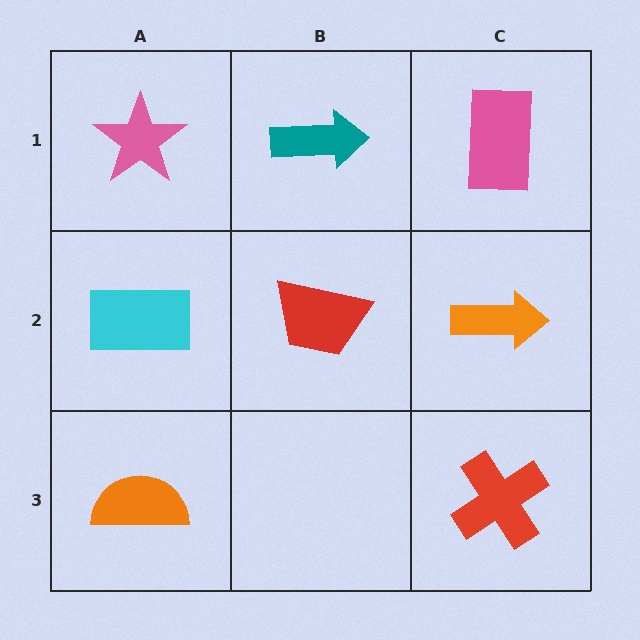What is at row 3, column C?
A red cross.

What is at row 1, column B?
A teal arrow.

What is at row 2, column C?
An orange arrow.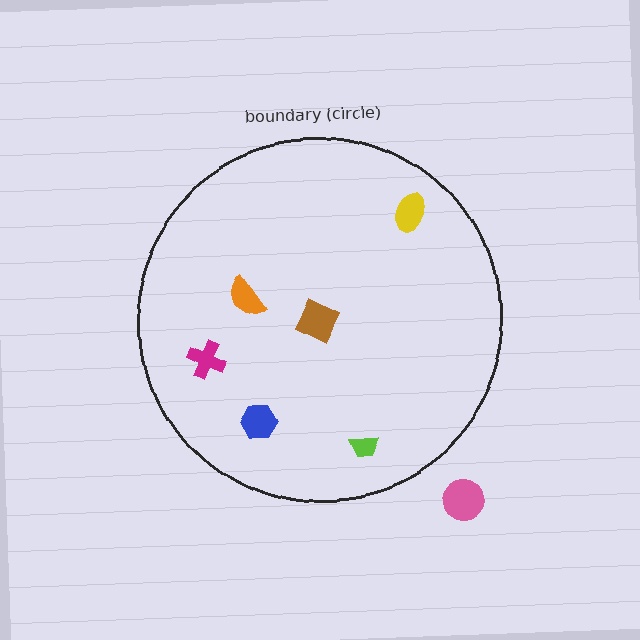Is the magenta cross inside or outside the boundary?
Inside.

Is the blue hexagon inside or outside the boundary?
Inside.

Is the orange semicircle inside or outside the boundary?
Inside.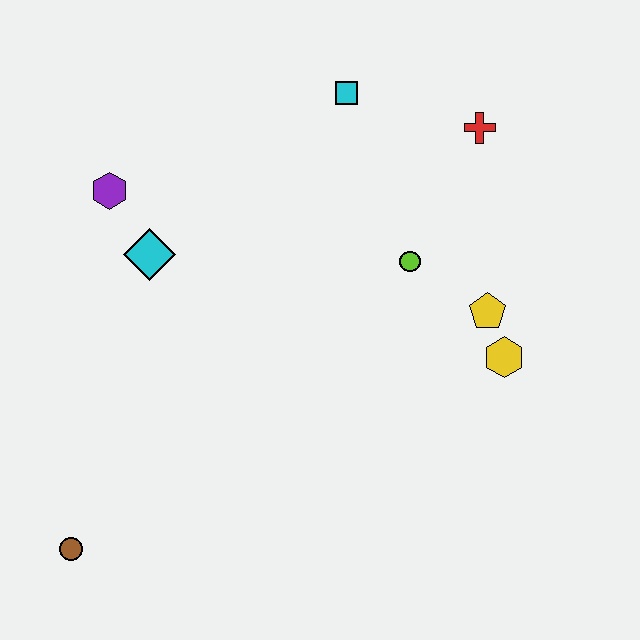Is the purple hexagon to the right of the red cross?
No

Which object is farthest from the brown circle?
The red cross is farthest from the brown circle.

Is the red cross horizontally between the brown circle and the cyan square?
No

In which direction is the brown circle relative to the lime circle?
The brown circle is to the left of the lime circle.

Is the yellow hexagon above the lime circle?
No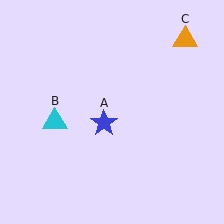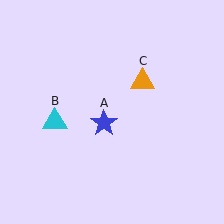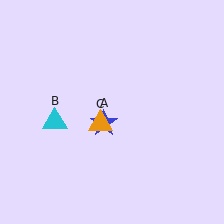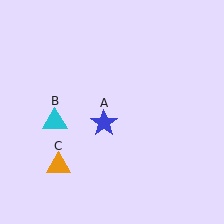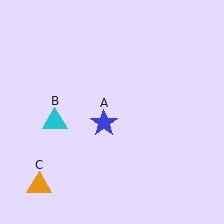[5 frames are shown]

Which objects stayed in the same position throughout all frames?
Blue star (object A) and cyan triangle (object B) remained stationary.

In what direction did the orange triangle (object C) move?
The orange triangle (object C) moved down and to the left.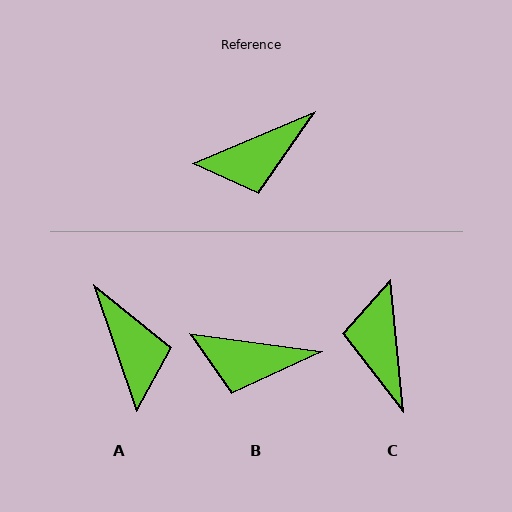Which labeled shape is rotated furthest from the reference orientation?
C, about 107 degrees away.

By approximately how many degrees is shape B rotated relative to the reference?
Approximately 31 degrees clockwise.